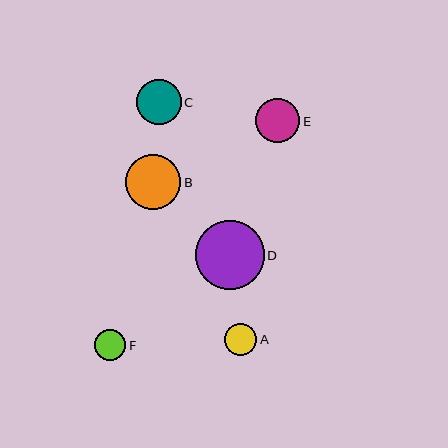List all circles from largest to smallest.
From largest to smallest: D, B, C, E, A, F.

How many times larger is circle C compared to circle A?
Circle C is approximately 1.4 times the size of circle A.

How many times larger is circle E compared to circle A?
Circle E is approximately 1.4 times the size of circle A.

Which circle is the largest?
Circle D is the largest with a size of approximately 69 pixels.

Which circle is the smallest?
Circle F is the smallest with a size of approximately 32 pixels.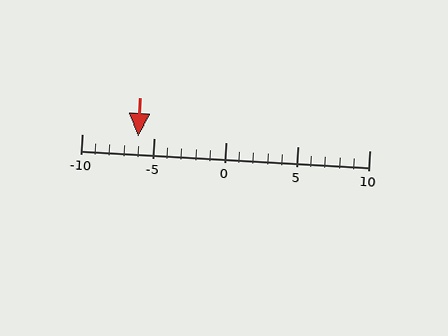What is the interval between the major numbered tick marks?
The major tick marks are spaced 5 units apart.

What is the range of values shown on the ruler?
The ruler shows values from -10 to 10.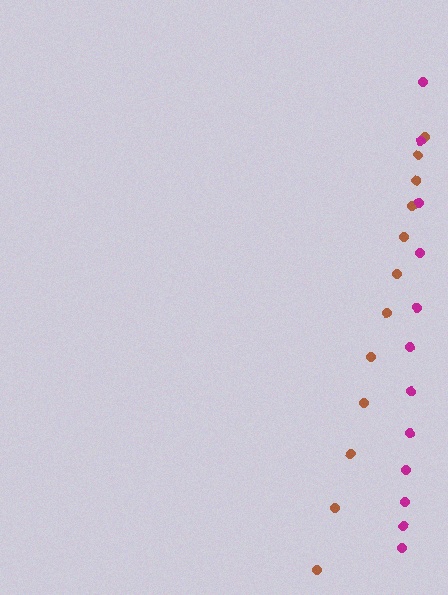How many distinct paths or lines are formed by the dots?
There are 2 distinct paths.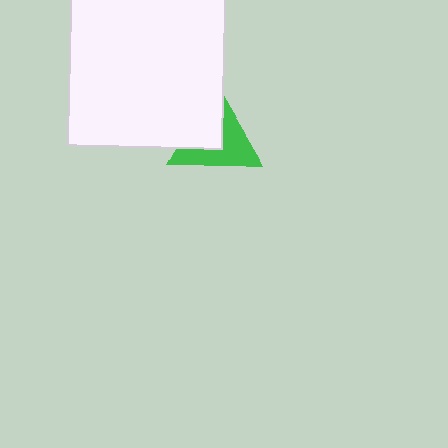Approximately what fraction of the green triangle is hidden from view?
Roughly 45% of the green triangle is hidden behind the white square.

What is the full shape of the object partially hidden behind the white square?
The partially hidden object is a green triangle.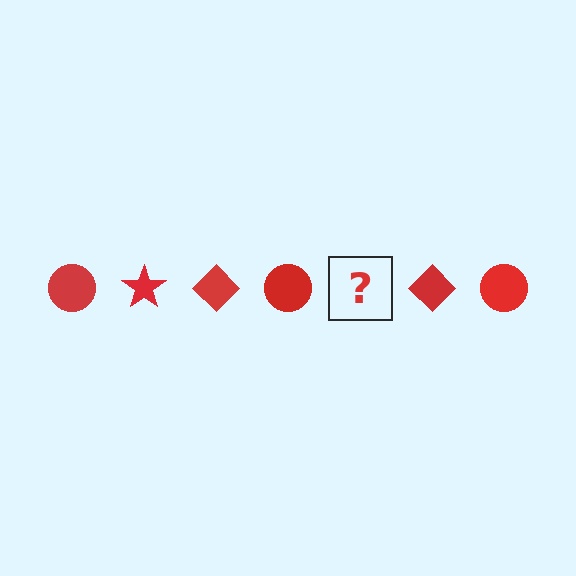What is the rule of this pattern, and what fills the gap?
The rule is that the pattern cycles through circle, star, diamond shapes in red. The gap should be filled with a red star.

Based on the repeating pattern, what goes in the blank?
The blank should be a red star.